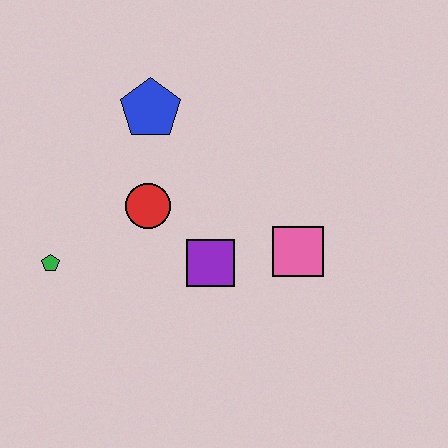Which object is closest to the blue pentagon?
The red circle is closest to the blue pentagon.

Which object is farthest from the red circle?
The pink square is farthest from the red circle.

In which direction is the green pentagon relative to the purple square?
The green pentagon is to the left of the purple square.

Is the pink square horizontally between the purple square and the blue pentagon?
No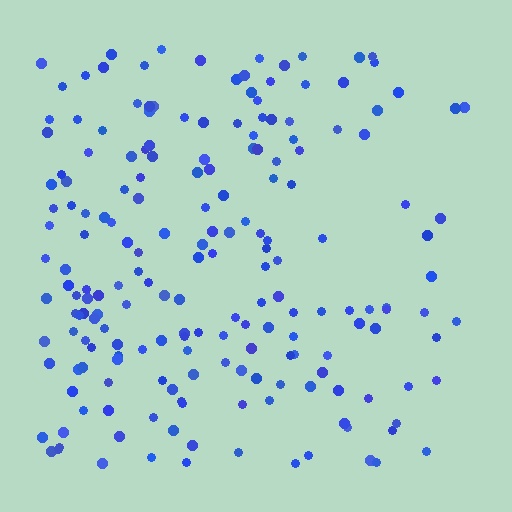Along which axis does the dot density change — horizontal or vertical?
Horizontal.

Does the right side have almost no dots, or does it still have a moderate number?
Still a moderate number, just noticeably fewer than the left.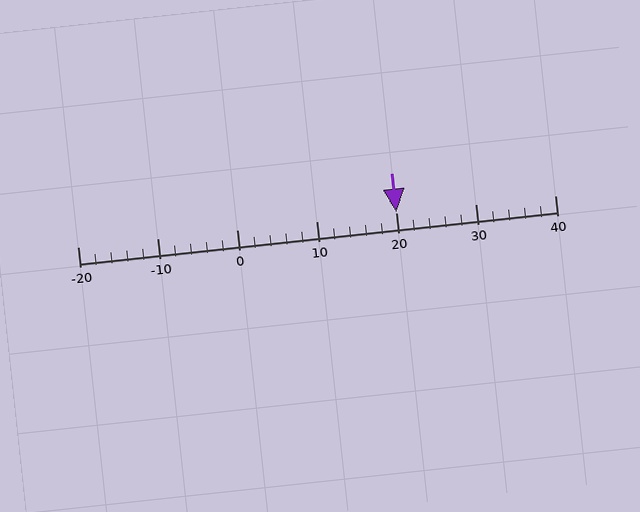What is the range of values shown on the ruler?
The ruler shows values from -20 to 40.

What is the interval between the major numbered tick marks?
The major tick marks are spaced 10 units apart.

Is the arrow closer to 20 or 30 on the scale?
The arrow is closer to 20.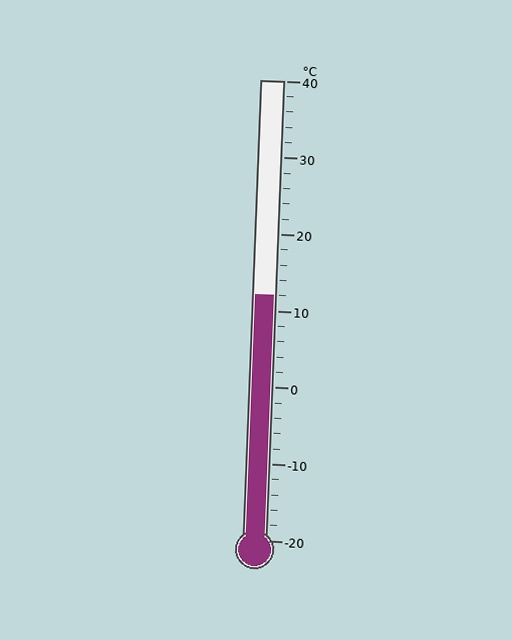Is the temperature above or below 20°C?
The temperature is below 20°C.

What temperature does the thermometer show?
The thermometer shows approximately 12°C.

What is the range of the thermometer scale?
The thermometer scale ranges from -20°C to 40°C.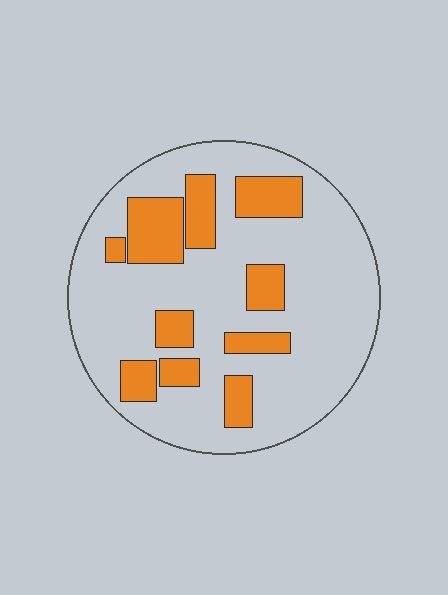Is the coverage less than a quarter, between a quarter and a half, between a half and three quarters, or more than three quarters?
Less than a quarter.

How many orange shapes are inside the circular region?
10.